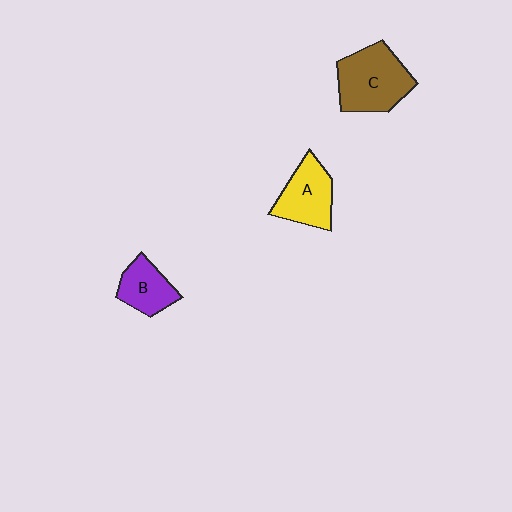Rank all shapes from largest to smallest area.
From largest to smallest: C (brown), A (yellow), B (purple).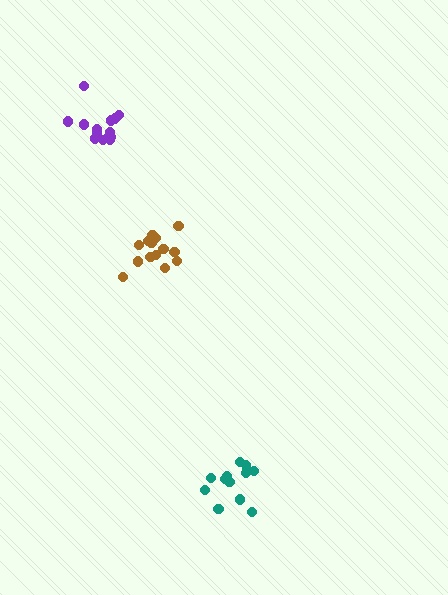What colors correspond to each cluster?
The clusters are colored: purple, brown, teal.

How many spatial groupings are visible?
There are 3 spatial groupings.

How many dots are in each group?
Group 1: 16 dots, Group 2: 14 dots, Group 3: 13 dots (43 total).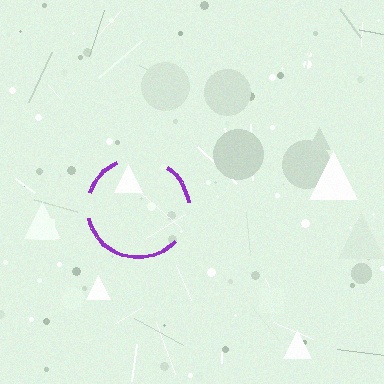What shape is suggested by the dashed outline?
The dashed outline suggests a circle.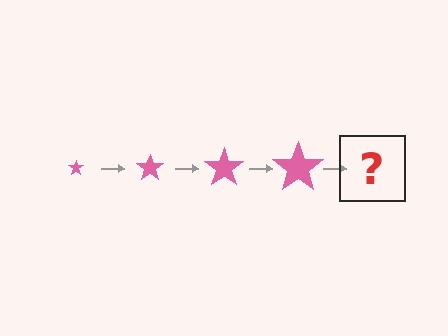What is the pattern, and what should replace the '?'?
The pattern is that the star gets progressively larger each step. The '?' should be a pink star, larger than the previous one.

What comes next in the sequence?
The next element should be a pink star, larger than the previous one.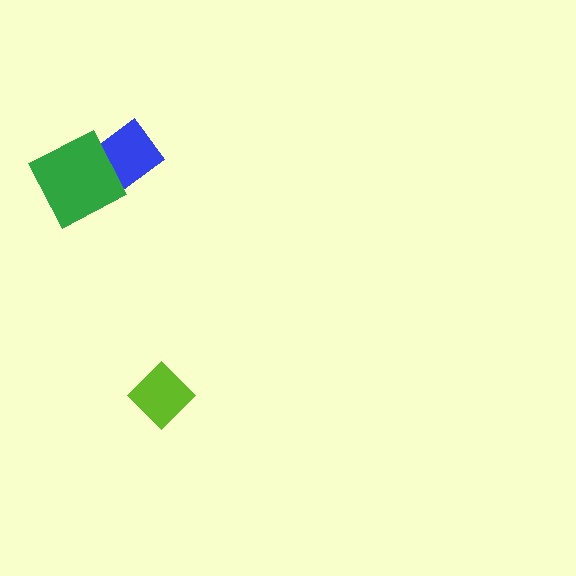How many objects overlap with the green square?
1 object overlaps with the green square.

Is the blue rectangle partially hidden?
Yes, it is partially covered by another shape.